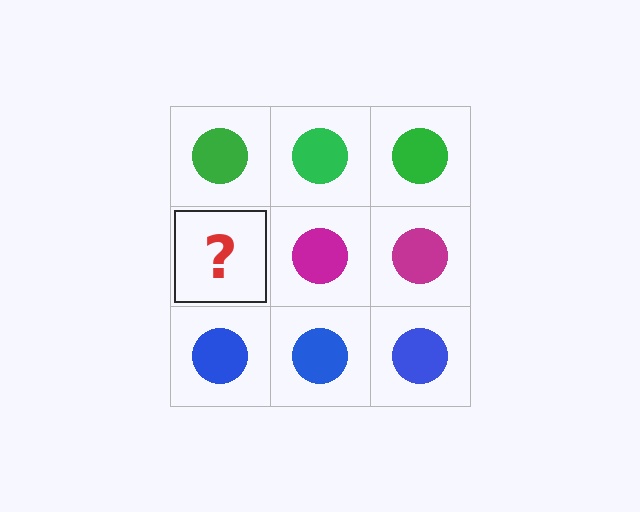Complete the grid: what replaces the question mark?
The question mark should be replaced with a magenta circle.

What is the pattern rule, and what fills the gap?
The rule is that each row has a consistent color. The gap should be filled with a magenta circle.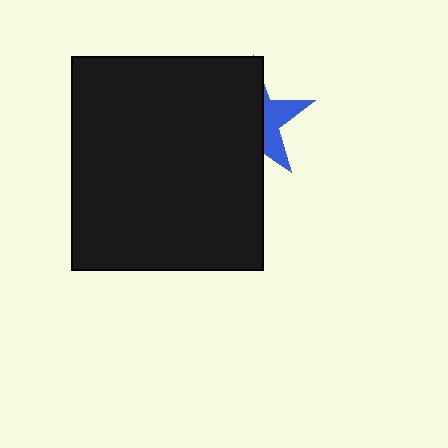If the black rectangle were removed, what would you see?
You would see the complete blue star.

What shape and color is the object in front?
The object in front is a black rectangle.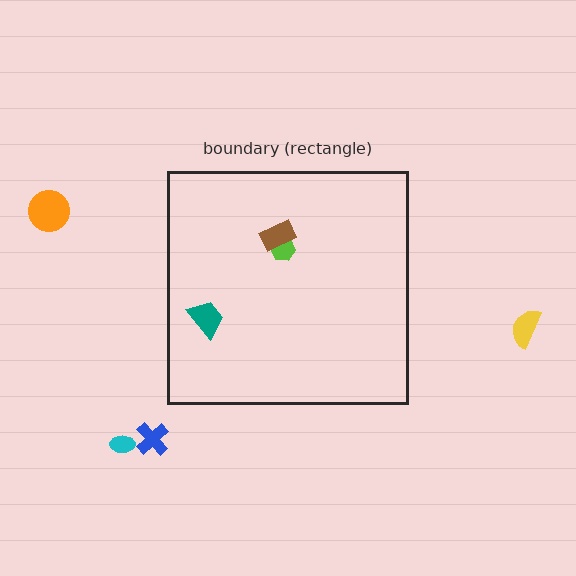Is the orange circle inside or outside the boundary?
Outside.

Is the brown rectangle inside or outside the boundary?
Inside.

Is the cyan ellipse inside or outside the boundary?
Outside.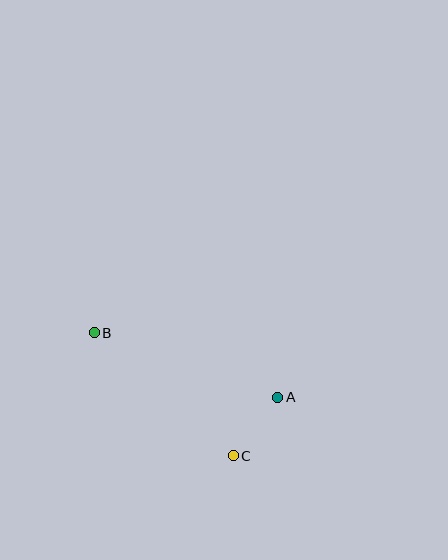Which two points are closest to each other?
Points A and C are closest to each other.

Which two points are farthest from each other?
Points A and B are farthest from each other.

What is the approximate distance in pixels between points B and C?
The distance between B and C is approximately 186 pixels.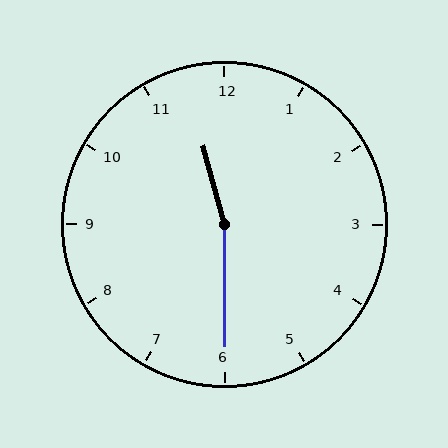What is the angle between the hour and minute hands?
Approximately 165 degrees.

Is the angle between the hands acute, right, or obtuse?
It is obtuse.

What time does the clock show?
11:30.